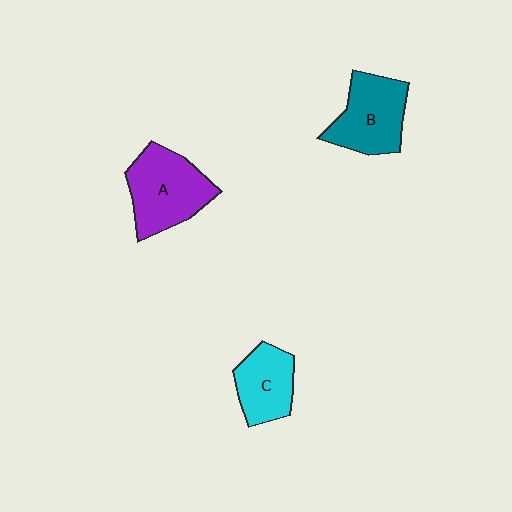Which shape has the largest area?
Shape A (purple).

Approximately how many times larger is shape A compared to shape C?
Approximately 1.4 times.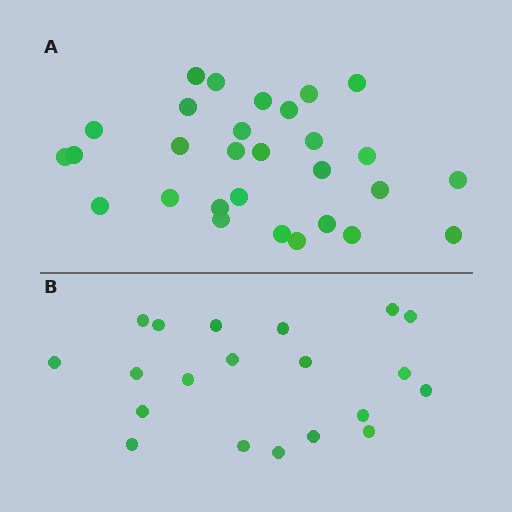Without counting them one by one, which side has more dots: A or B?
Region A (the top region) has more dots.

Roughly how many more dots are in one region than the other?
Region A has roughly 8 or so more dots than region B.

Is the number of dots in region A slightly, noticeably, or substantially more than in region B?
Region A has substantially more. The ratio is roughly 1.4 to 1.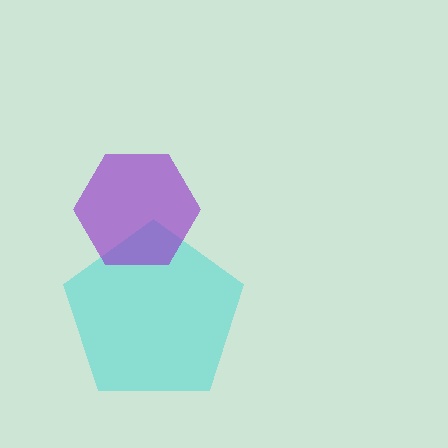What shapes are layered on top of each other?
The layered shapes are: a cyan pentagon, a purple hexagon.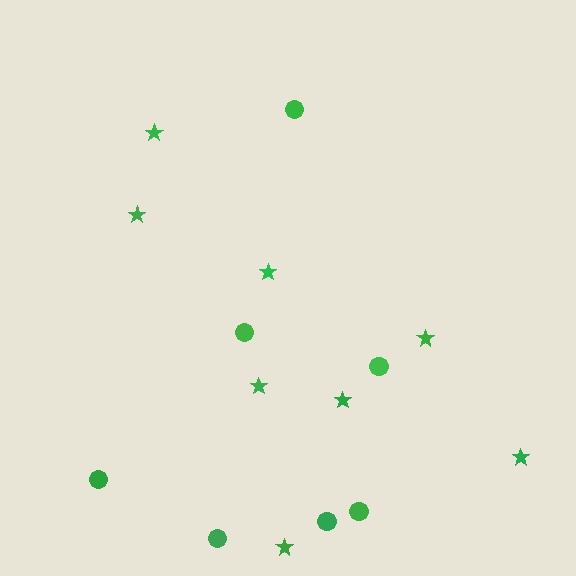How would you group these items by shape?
There are 2 groups: one group of stars (8) and one group of circles (7).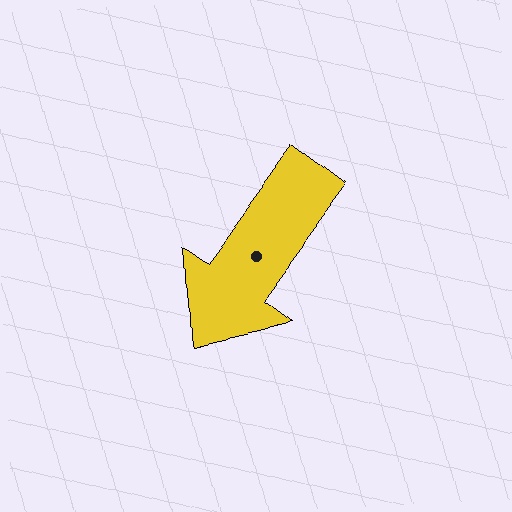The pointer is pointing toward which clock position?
Roughly 7 o'clock.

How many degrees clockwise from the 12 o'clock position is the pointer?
Approximately 217 degrees.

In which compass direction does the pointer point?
Southwest.